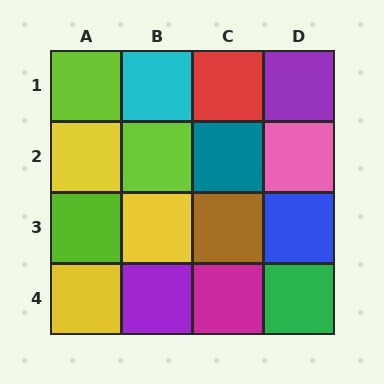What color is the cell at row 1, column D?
Purple.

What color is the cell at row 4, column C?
Magenta.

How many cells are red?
1 cell is red.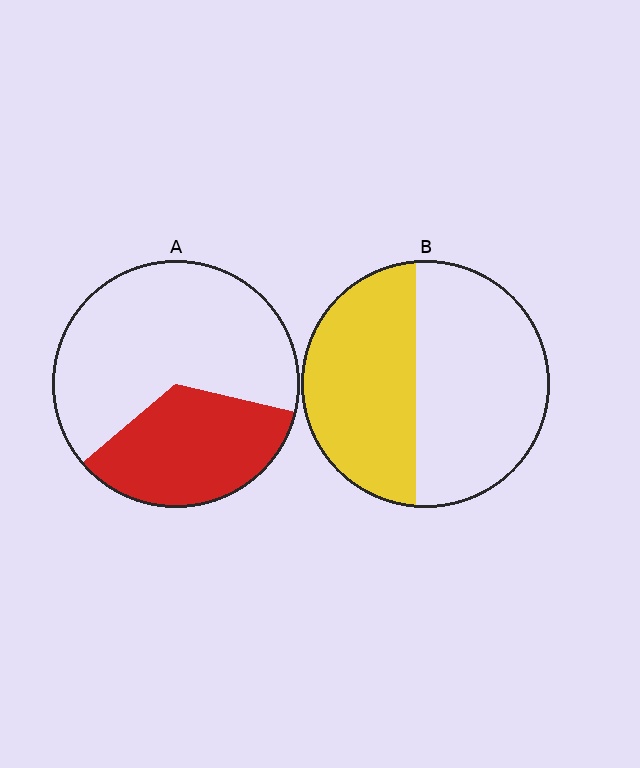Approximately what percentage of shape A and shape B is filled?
A is approximately 35% and B is approximately 45%.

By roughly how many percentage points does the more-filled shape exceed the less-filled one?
By roughly 10 percentage points (B over A).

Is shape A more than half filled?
No.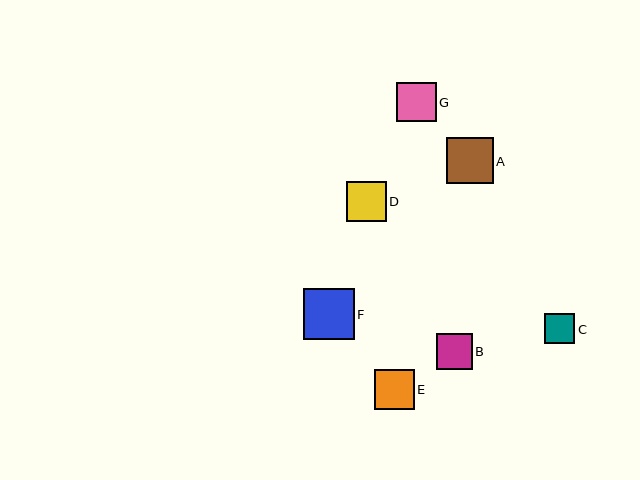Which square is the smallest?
Square C is the smallest with a size of approximately 30 pixels.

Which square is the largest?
Square F is the largest with a size of approximately 51 pixels.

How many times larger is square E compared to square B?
Square E is approximately 1.1 times the size of square B.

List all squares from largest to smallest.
From largest to smallest: F, A, E, D, G, B, C.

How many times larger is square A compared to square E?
Square A is approximately 1.2 times the size of square E.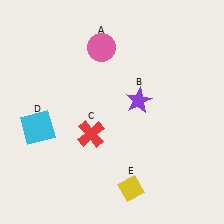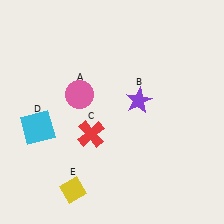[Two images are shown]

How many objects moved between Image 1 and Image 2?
2 objects moved between the two images.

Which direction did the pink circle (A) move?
The pink circle (A) moved down.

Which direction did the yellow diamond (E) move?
The yellow diamond (E) moved left.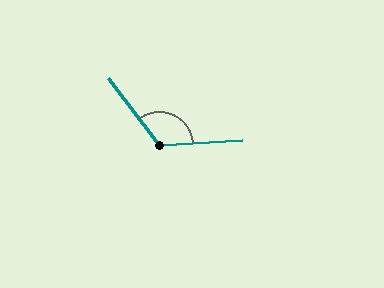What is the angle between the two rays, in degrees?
Approximately 124 degrees.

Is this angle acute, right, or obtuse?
It is obtuse.